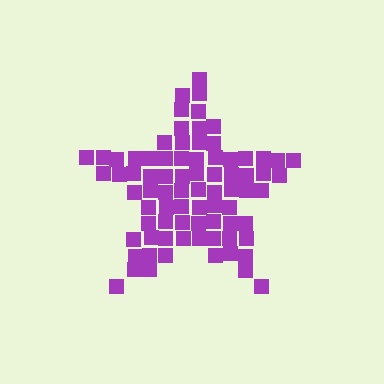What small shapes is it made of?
It is made of small squares.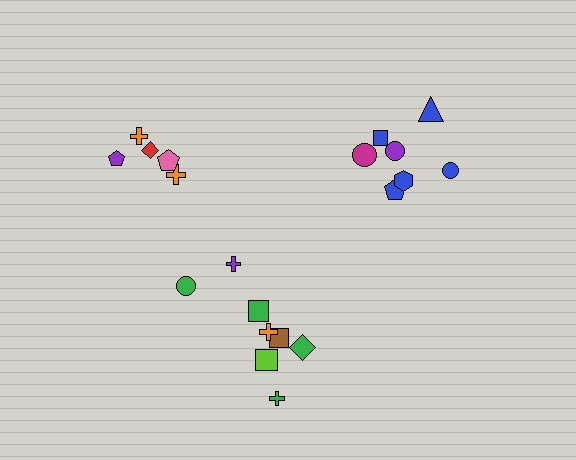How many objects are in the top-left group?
There are 5 objects.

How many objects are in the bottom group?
There are 8 objects.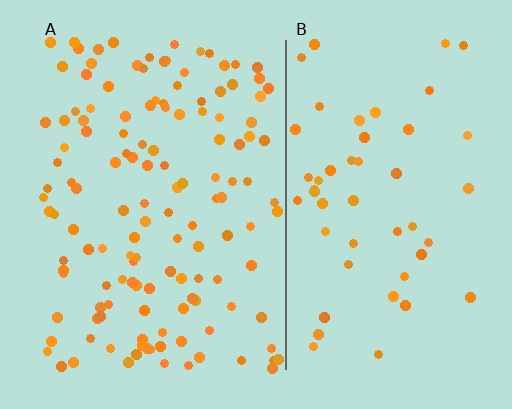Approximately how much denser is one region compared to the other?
Approximately 2.6× — region A over region B.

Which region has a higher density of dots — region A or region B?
A (the left).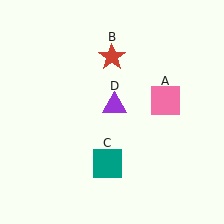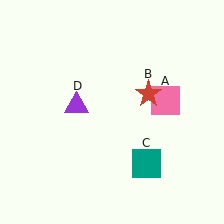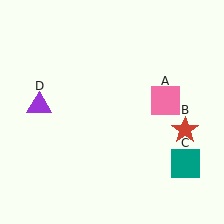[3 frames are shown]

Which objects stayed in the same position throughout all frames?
Pink square (object A) remained stationary.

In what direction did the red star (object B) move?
The red star (object B) moved down and to the right.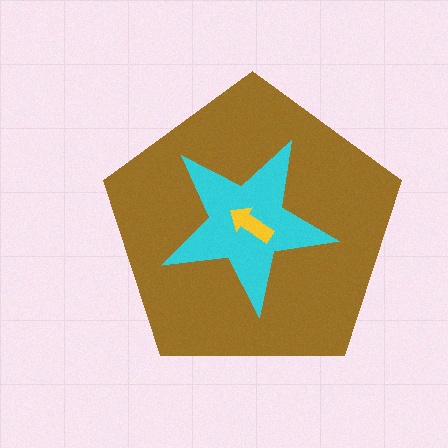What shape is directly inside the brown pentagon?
The cyan star.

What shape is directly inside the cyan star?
The yellow arrow.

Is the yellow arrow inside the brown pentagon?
Yes.